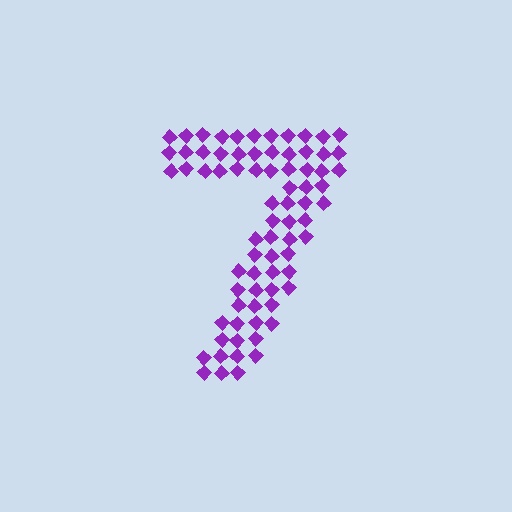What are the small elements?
The small elements are diamonds.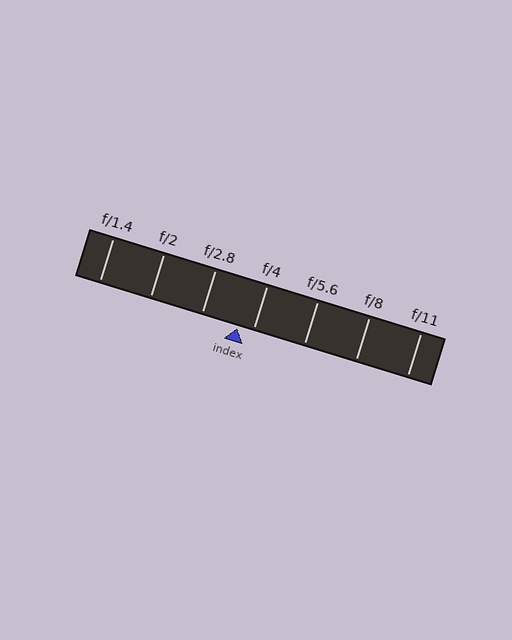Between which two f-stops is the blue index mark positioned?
The index mark is between f/2.8 and f/4.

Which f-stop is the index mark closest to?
The index mark is closest to f/4.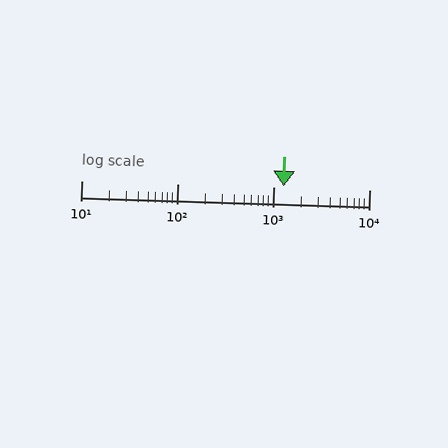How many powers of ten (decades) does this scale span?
The scale spans 3 decades, from 10 to 10000.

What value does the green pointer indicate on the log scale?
The pointer indicates approximately 1300.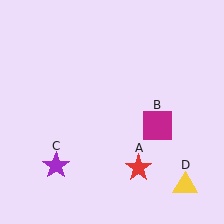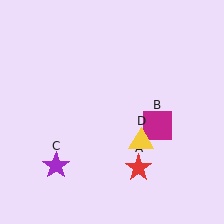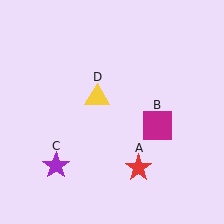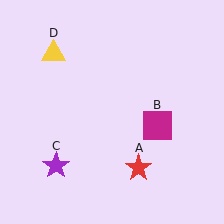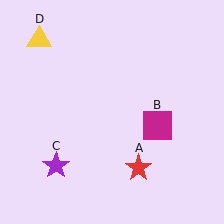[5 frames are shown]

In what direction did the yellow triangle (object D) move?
The yellow triangle (object D) moved up and to the left.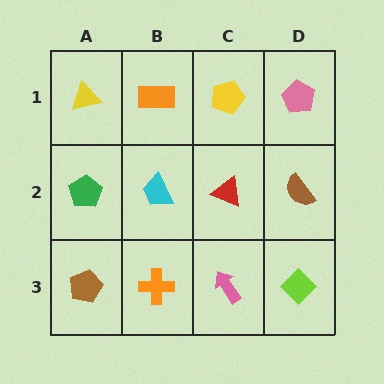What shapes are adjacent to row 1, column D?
A brown semicircle (row 2, column D), a yellow pentagon (row 1, column C).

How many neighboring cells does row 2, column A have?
3.